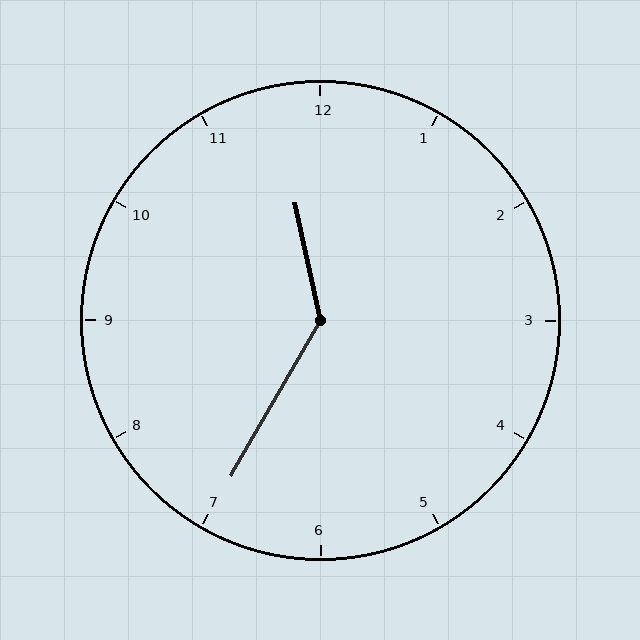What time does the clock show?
11:35.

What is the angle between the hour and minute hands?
Approximately 138 degrees.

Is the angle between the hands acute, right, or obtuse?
It is obtuse.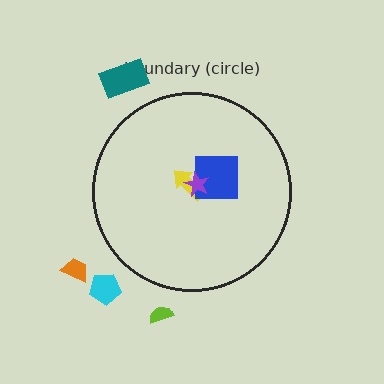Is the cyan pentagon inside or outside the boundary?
Outside.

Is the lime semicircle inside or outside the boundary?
Outside.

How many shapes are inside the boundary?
3 inside, 4 outside.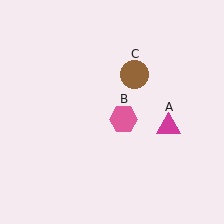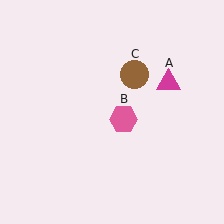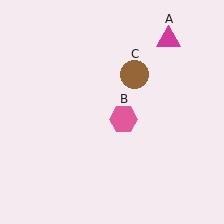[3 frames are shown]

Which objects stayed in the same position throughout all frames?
Pink hexagon (object B) and brown circle (object C) remained stationary.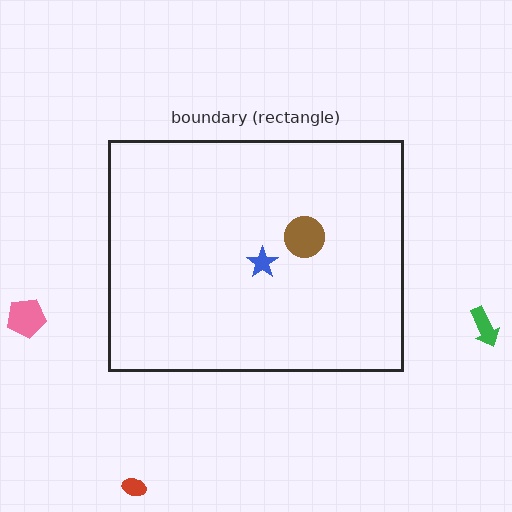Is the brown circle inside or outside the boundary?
Inside.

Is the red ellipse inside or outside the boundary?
Outside.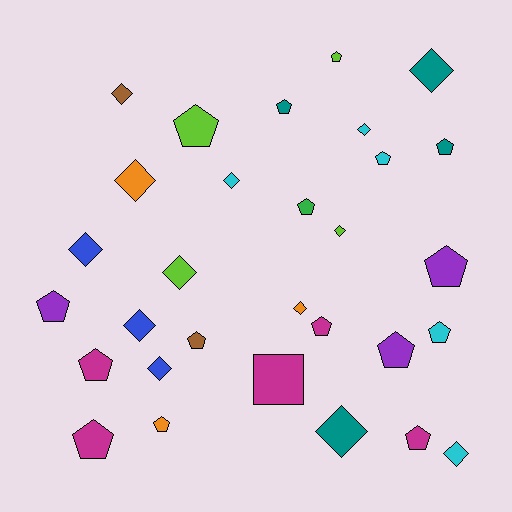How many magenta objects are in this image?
There are 5 magenta objects.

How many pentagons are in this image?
There are 16 pentagons.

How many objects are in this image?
There are 30 objects.